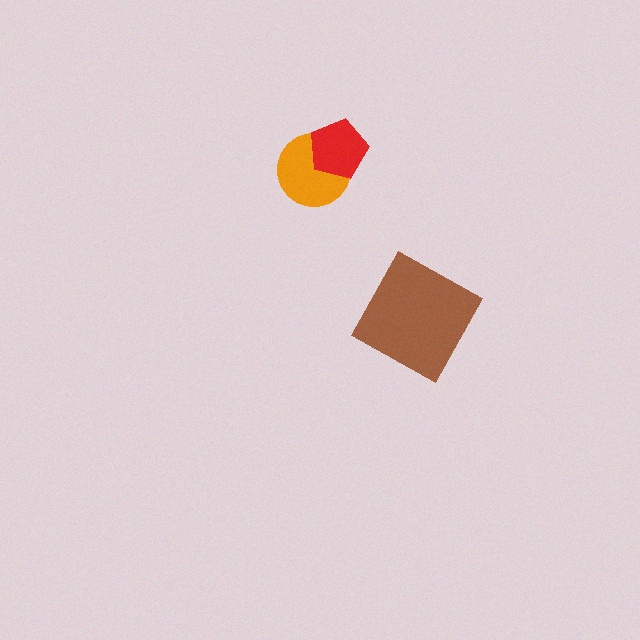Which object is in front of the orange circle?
The red pentagon is in front of the orange circle.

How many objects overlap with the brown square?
0 objects overlap with the brown square.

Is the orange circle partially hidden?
Yes, it is partially covered by another shape.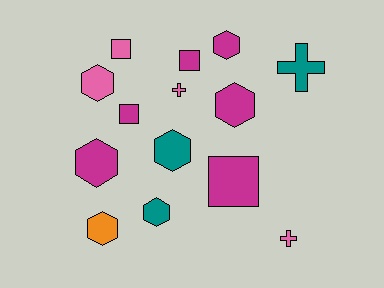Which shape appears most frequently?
Hexagon, with 7 objects.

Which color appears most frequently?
Magenta, with 6 objects.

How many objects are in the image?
There are 14 objects.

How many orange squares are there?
There are no orange squares.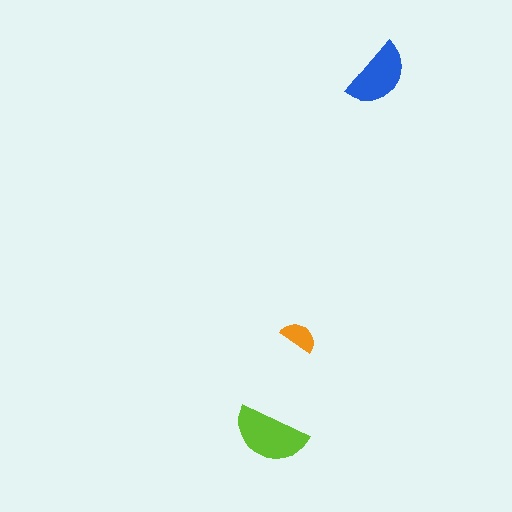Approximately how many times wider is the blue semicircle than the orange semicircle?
About 2 times wider.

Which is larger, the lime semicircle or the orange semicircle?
The lime one.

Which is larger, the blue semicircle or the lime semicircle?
The lime one.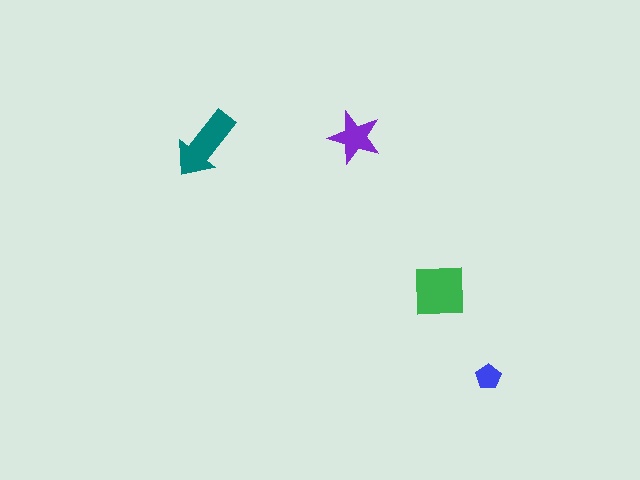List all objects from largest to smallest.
The green square, the teal arrow, the purple star, the blue pentagon.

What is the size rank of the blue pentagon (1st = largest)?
4th.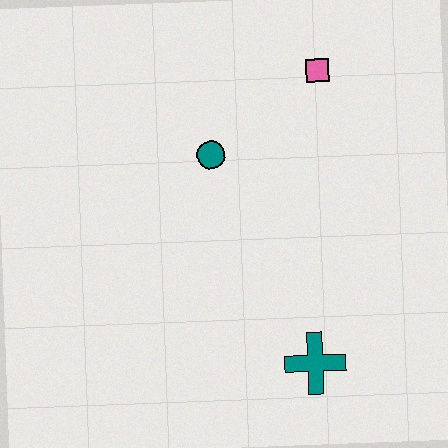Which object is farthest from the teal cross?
The pink square is farthest from the teal cross.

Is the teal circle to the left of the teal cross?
Yes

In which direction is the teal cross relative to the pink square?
The teal cross is below the pink square.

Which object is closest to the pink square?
The teal circle is closest to the pink square.